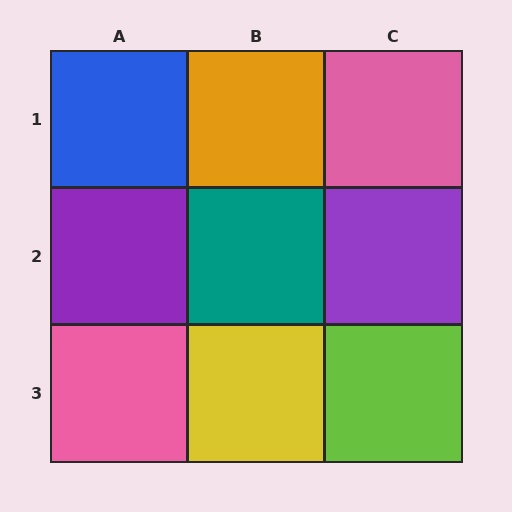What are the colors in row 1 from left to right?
Blue, orange, pink.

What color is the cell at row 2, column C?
Purple.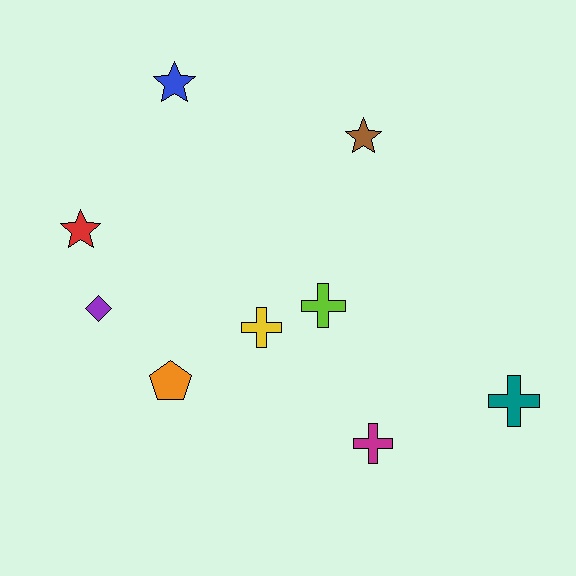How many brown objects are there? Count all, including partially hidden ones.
There is 1 brown object.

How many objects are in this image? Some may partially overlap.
There are 9 objects.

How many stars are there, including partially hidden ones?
There are 3 stars.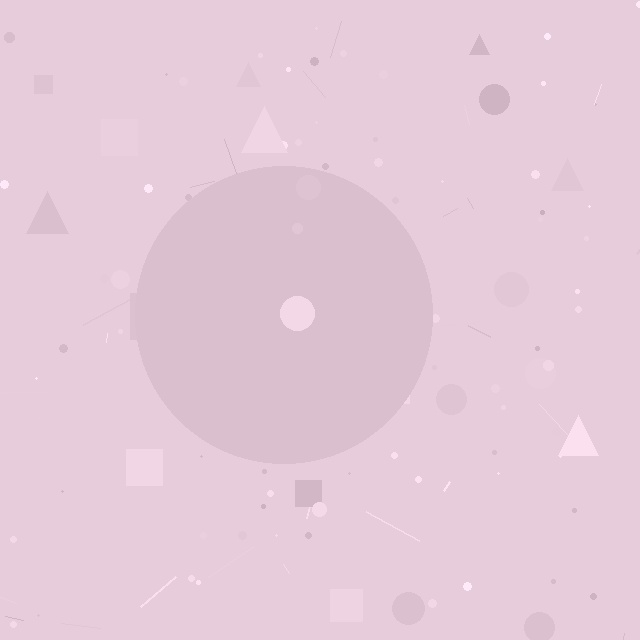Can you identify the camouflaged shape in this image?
The camouflaged shape is a circle.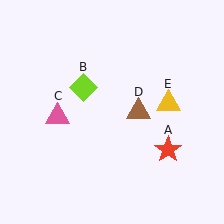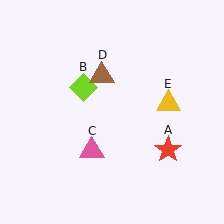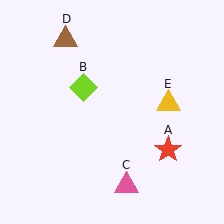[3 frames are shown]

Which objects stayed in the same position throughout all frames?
Red star (object A) and lime diamond (object B) and yellow triangle (object E) remained stationary.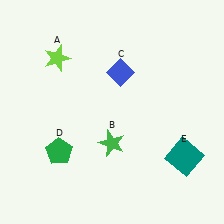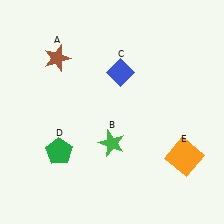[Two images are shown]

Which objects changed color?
A changed from lime to brown. E changed from teal to orange.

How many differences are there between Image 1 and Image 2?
There are 2 differences between the two images.